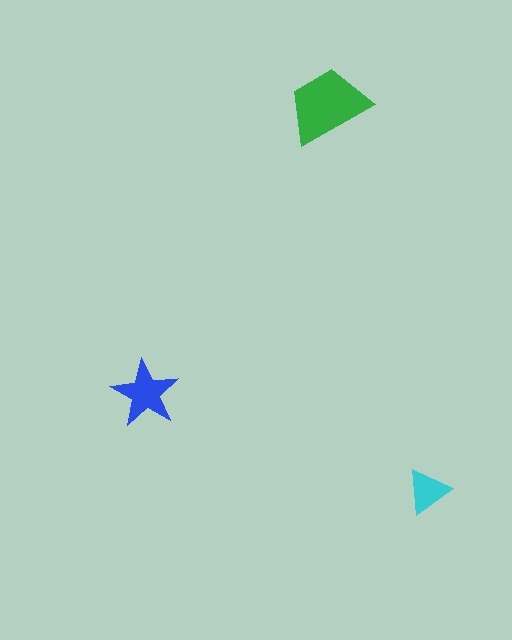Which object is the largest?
The green trapezoid.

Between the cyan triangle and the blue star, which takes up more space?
The blue star.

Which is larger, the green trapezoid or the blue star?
The green trapezoid.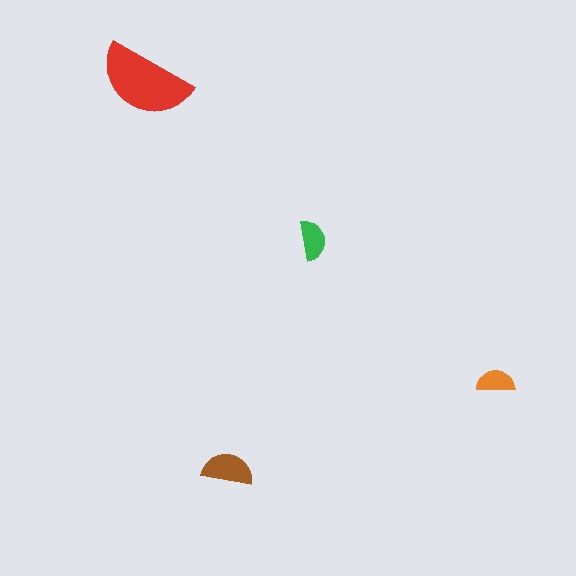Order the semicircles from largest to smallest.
the red one, the brown one, the green one, the orange one.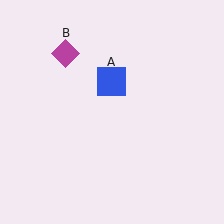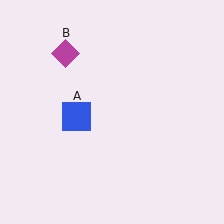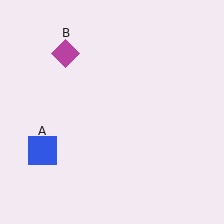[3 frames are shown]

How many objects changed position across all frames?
1 object changed position: blue square (object A).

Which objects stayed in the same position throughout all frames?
Magenta diamond (object B) remained stationary.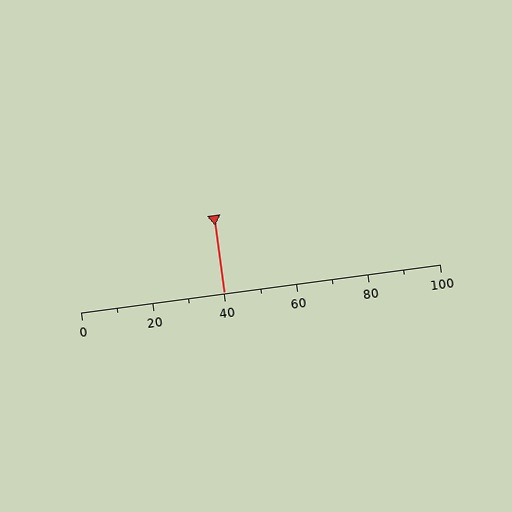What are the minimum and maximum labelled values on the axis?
The axis runs from 0 to 100.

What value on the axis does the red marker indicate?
The marker indicates approximately 40.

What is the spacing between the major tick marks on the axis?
The major ticks are spaced 20 apart.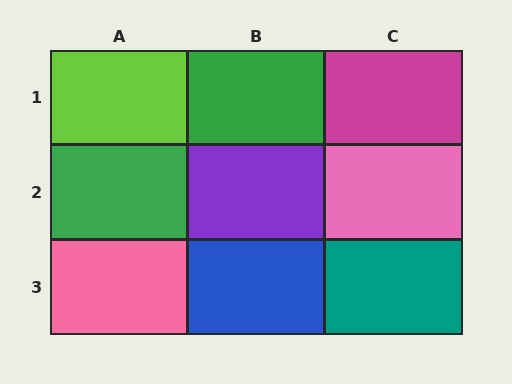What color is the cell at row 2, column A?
Green.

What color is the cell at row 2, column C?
Pink.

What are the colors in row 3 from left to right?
Pink, blue, teal.